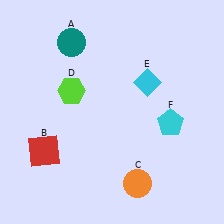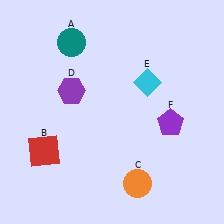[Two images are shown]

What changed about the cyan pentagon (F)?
In Image 1, F is cyan. In Image 2, it changed to purple.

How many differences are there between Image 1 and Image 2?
There are 2 differences between the two images.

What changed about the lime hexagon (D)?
In Image 1, D is lime. In Image 2, it changed to purple.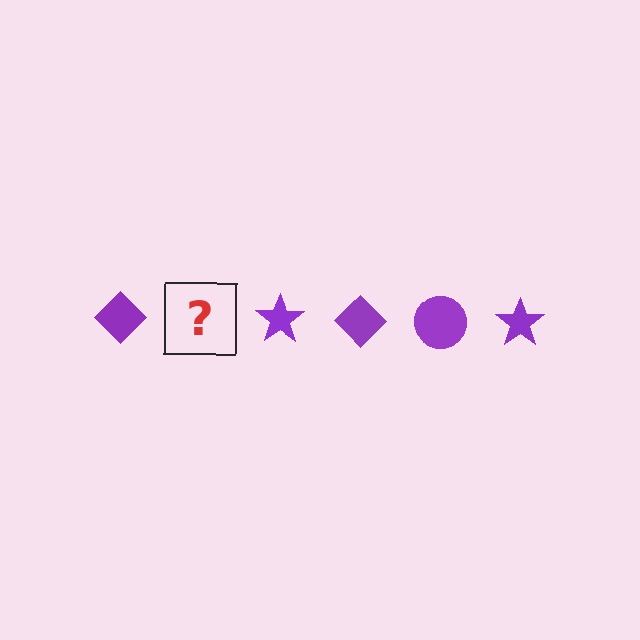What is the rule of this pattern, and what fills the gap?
The rule is that the pattern cycles through diamond, circle, star shapes in purple. The gap should be filled with a purple circle.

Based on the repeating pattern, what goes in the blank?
The blank should be a purple circle.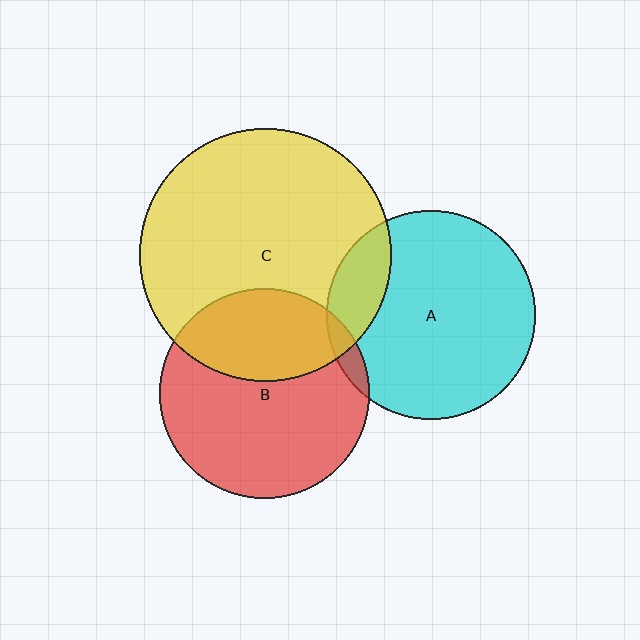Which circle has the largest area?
Circle C (yellow).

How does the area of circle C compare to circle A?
Approximately 1.5 times.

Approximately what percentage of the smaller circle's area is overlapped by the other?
Approximately 5%.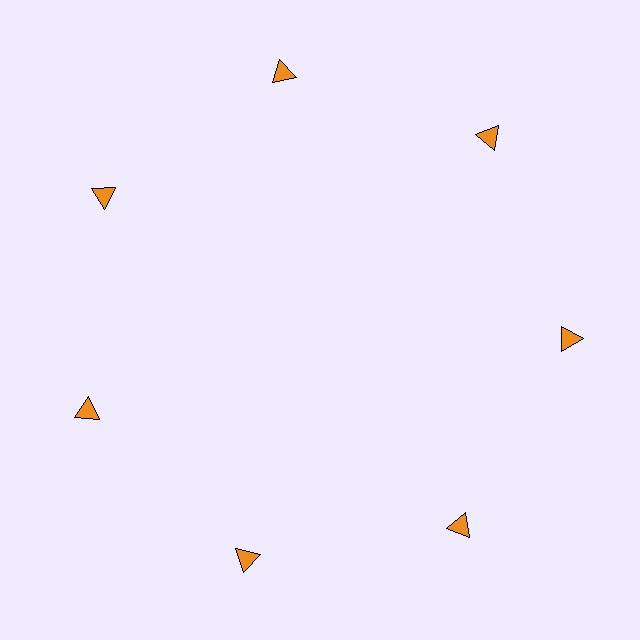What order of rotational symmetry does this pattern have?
This pattern has 7-fold rotational symmetry.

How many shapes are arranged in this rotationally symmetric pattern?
There are 7 shapes, arranged in 7 groups of 1.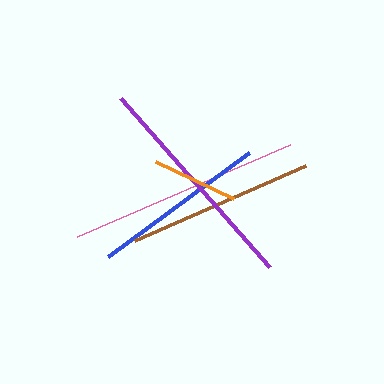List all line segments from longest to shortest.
From longest to shortest: pink, purple, brown, blue, orange.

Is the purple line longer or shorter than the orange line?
The purple line is longer than the orange line.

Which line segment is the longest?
The pink line is the longest at approximately 232 pixels.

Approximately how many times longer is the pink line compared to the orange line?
The pink line is approximately 2.7 times the length of the orange line.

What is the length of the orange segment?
The orange segment is approximately 86 pixels long.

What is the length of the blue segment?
The blue segment is approximately 175 pixels long.